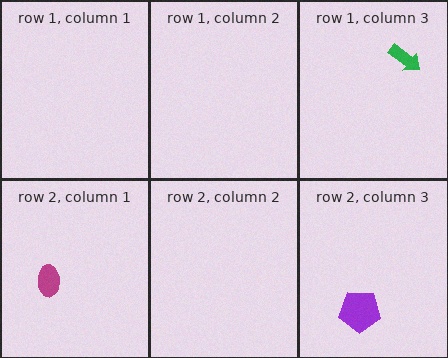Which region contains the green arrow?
The row 1, column 3 region.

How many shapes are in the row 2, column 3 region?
1.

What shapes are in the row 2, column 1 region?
The magenta ellipse.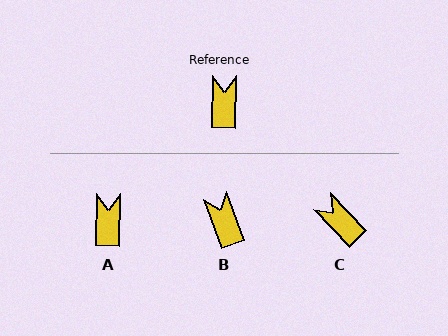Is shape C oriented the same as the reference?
No, it is off by about 46 degrees.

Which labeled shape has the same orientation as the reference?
A.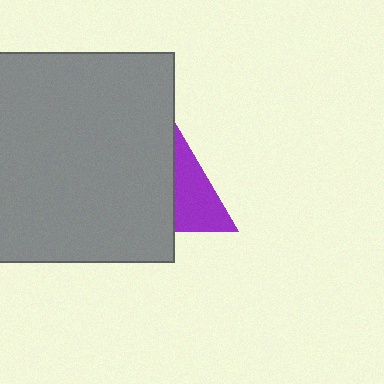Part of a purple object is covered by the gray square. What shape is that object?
It is a triangle.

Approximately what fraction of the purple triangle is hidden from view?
Roughly 58% of the purple triangle is hidden behind the gray square.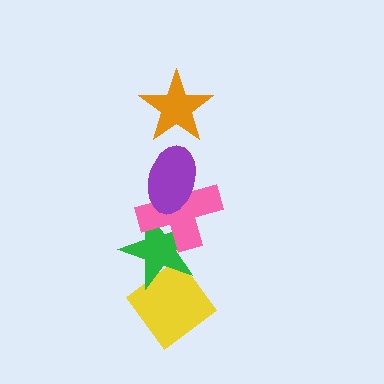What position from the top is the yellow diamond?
The yellow diamond is 5th from the top.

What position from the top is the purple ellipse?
The purple ellipse is 2nd from the top.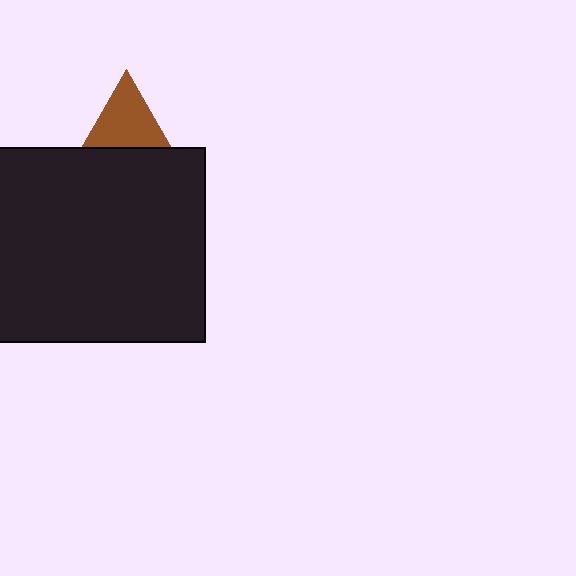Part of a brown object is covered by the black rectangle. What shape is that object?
It is a triangle.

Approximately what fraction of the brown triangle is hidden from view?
Roughly 49% of the brown triangle is hidden behind the black rectangle.